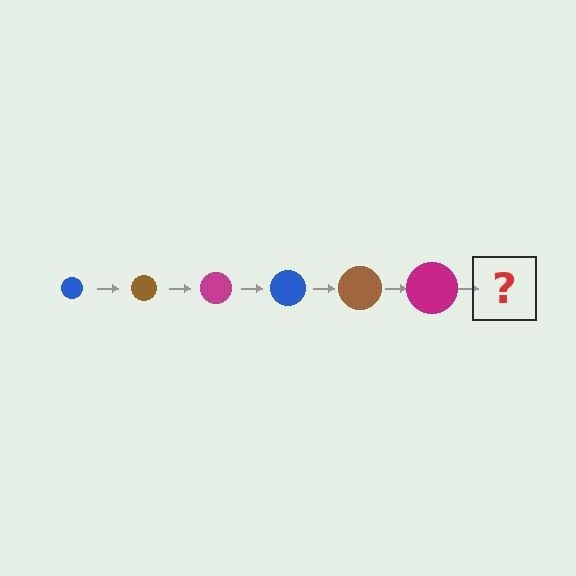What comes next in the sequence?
The next element should be a blue circle, larger than the previous one.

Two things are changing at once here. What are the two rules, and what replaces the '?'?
The two rules are that the circle grows larger each step and the color cycles through blue, brown, and magenta. The '?' should be a blue circle, larger than the previous one.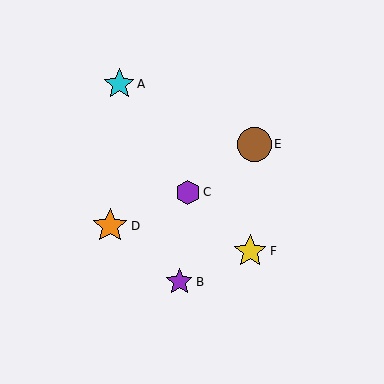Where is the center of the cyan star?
The center of the cyan star is at (119, 84).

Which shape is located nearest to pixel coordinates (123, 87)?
The cyan star (labeled A) at (119, 84) is nearest to that location.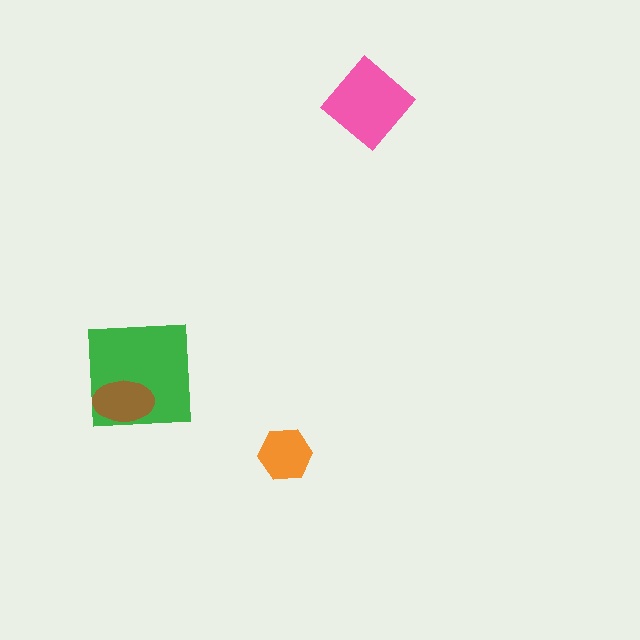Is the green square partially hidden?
Yes, it is partially covered by another shape.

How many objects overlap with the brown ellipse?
1 object overlaps with the brown ellipse.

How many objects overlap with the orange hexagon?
0 objects overlap with the orange hexagon.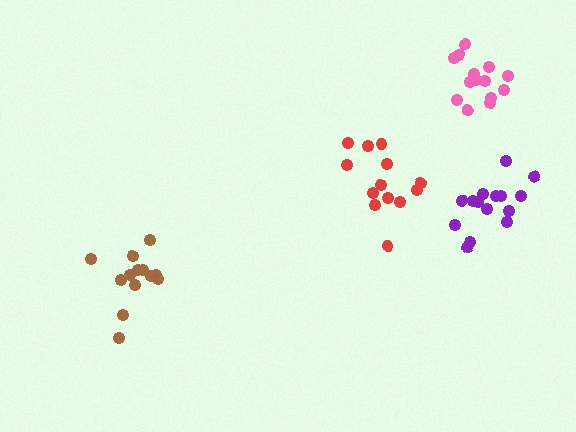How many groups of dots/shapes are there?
There are 4 groups.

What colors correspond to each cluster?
The clusters are colored: purple, pink, brown, red.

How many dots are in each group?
Group 1: 15 dots, Group 2: 14 dots, Group 3: 13 dots, Group 4: 13 dots (55 total).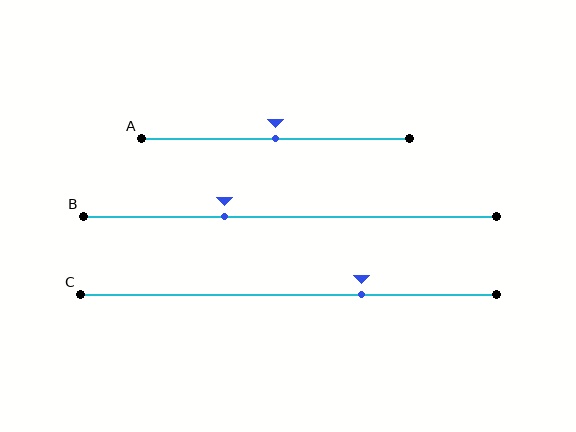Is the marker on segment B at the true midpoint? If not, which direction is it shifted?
No, the marker on segment B is shifted to the left by about 16% of the segment length.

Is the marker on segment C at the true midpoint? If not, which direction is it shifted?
No, the marker on segment C is shifted to the right by about 18% of the segment length.